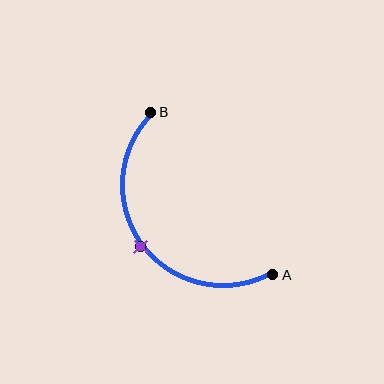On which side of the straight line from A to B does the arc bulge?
The arc bulges below and to the left of the straight line connecting A and B.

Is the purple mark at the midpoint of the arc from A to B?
Yes. The purple mark lies on the arc at equal arc-length from both A and B — it is the arc midpoint.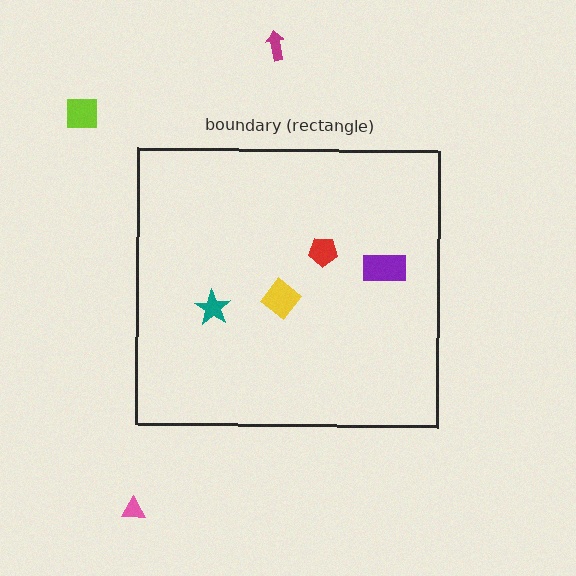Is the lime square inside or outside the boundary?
Outside.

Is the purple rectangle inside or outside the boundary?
Inside.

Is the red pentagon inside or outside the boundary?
Inside.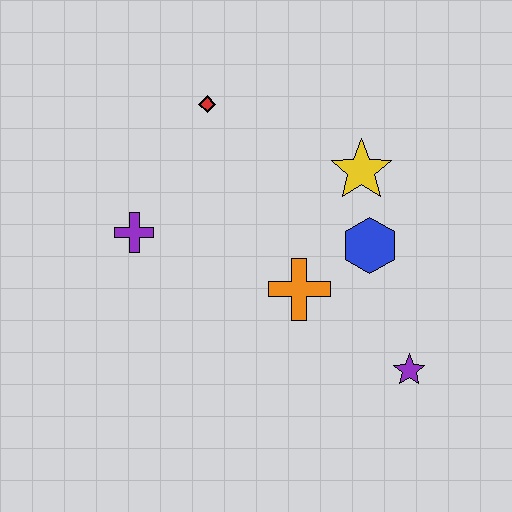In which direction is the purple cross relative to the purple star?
The purple cross is to the left of the purple star.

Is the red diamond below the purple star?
No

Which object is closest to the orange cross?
The blue hexagon is closest to the orange cross.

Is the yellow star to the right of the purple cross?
Yes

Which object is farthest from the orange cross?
The red diamond is farthest from the orange cross.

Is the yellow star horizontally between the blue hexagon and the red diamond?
Yes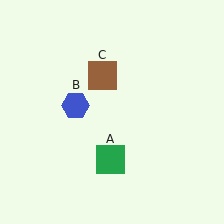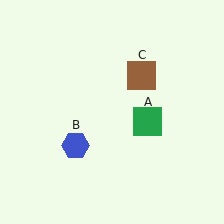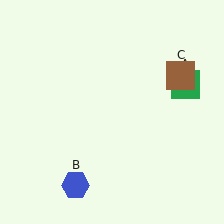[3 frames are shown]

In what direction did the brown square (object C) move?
The brown square (object C) moved right.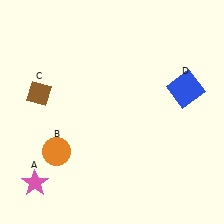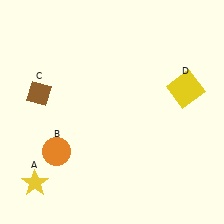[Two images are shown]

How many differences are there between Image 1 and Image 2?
There are 2 differences between the two images.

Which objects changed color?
A changed from pink to yellow. D changed from blue to yellow.